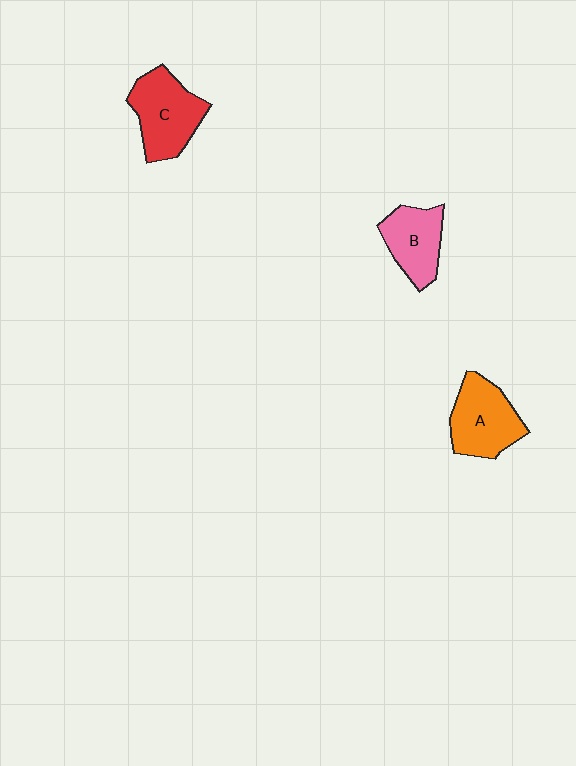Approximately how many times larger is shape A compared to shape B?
Approximately 1.2 times.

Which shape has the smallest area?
Shape B (pink).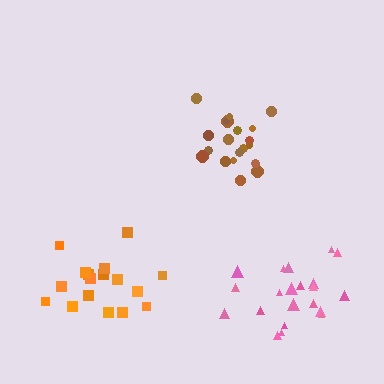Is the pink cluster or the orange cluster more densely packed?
Orange.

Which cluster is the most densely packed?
Brown.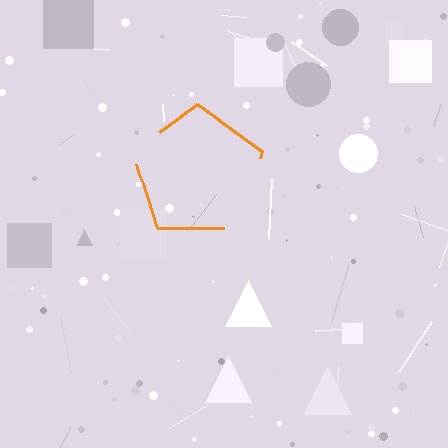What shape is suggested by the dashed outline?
The dashed outline suggests a pentagon.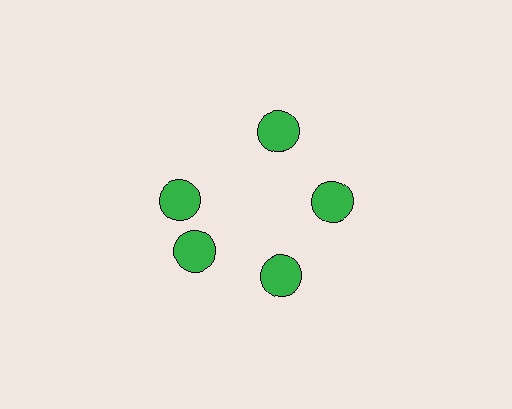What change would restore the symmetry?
The symmetry would be restored by rotating it back into even spacing with its neighbors so that all 5 circles sit at equal angles and equal distance from the center.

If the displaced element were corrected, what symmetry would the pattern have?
It would have 5-fold rotational symmetry — the pattern would map onto itself every 72 degrees.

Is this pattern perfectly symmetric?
No. The 5 green circles are arranged in a ring, but one element near the 10 o'clock position is rotated out of alignment along the ring, breaking the 5-fold rotational symmetry.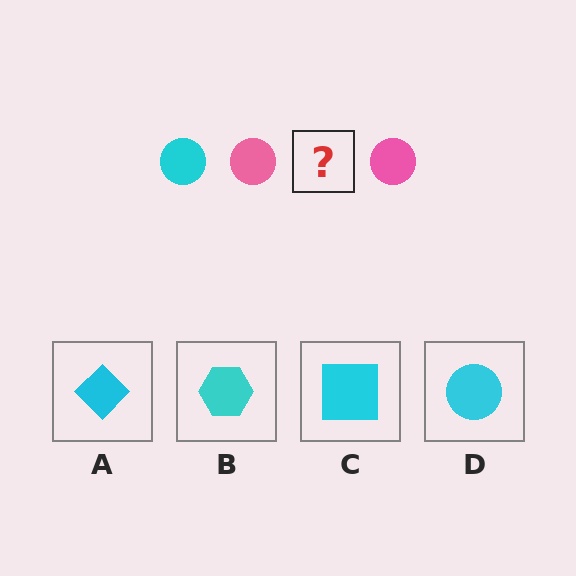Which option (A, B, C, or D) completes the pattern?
D.